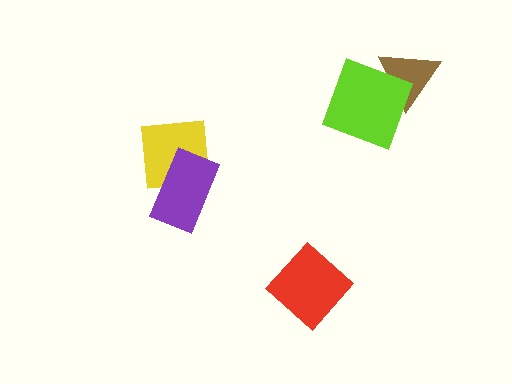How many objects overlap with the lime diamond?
1 object overlaps with the lime diamond.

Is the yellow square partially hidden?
Yes, it is partially covered by another shape.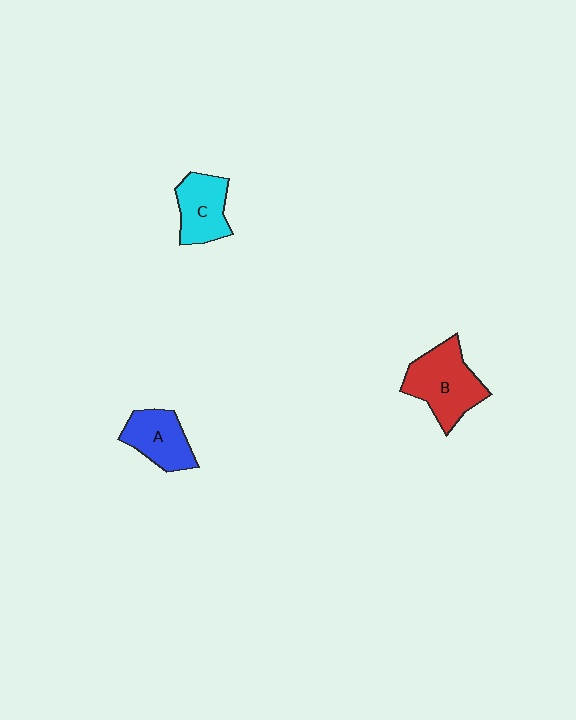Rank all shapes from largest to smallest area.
From largest to smallest: B (red), C (cyan), A (blue).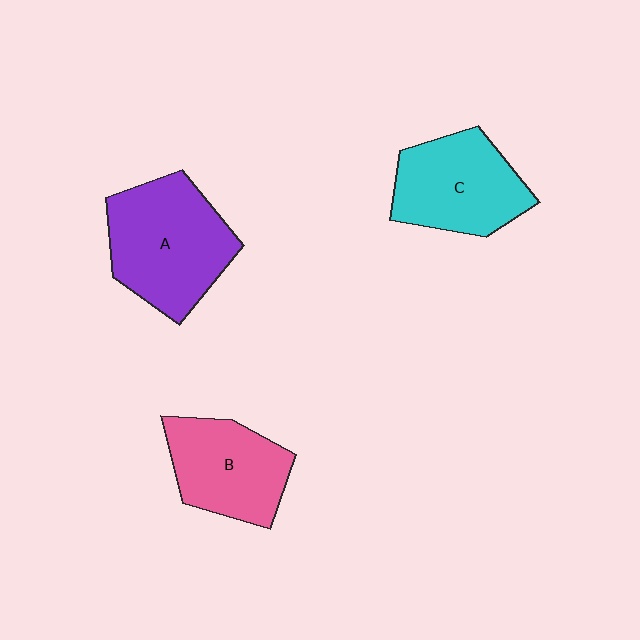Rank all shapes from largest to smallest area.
From largest to smallest: A (purple), C (cyan), B (pink).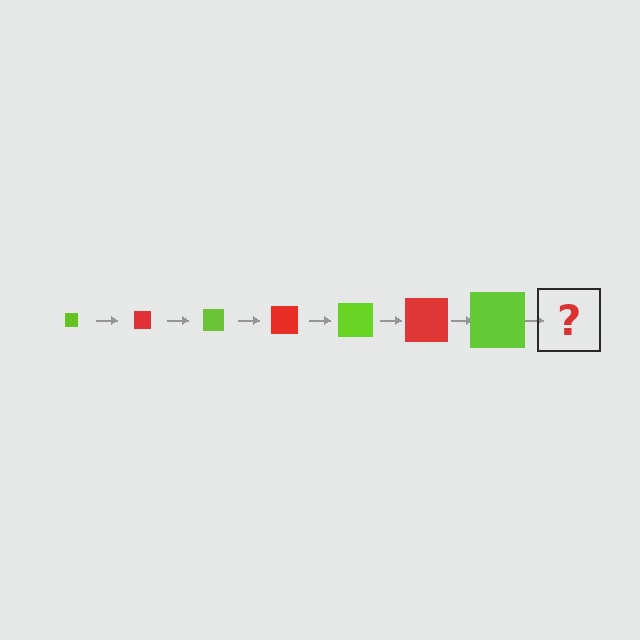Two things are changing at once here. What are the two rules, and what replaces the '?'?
The two rules are that the square grows larger each step and the color cycles through lime and red. The '?' should be a red square, larger than the previous one.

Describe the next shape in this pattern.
It should be a red square, larger than the previous one.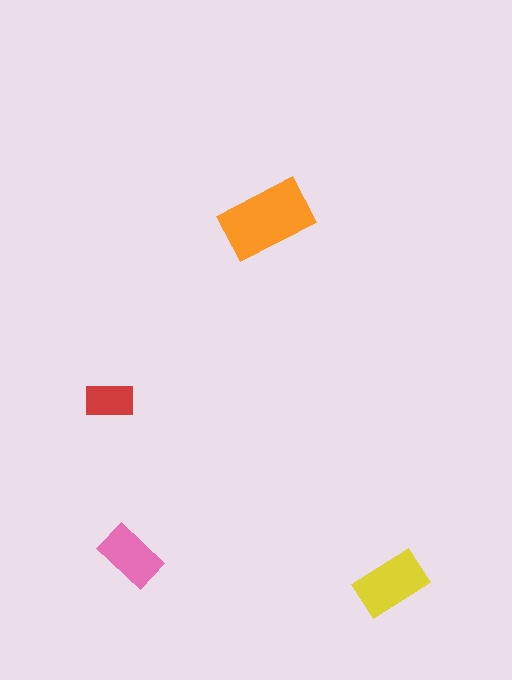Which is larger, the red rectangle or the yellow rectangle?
The yellow one.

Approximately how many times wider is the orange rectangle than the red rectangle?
About 2 times wider.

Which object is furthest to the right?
The yellow rectangle is rightmost.